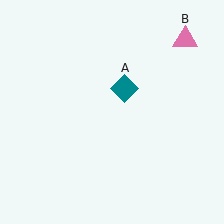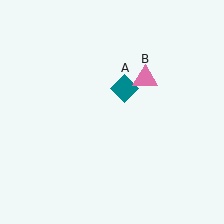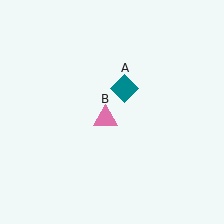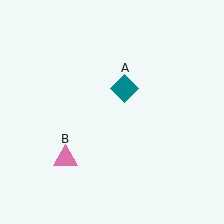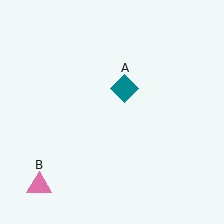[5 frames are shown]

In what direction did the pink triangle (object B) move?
The pink triangle (object B) moved down and to the left.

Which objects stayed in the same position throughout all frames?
Teal diamond (object A) remained stationary.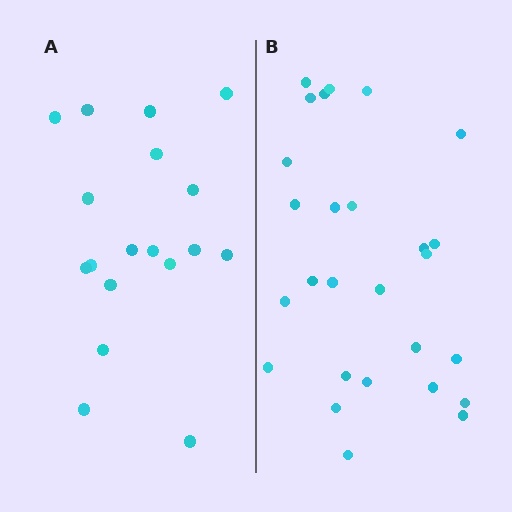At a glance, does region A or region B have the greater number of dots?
Region B (the right region) has more dots.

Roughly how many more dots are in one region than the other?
Region B has roughly 8 or so more dots than region A.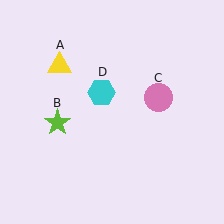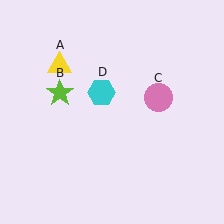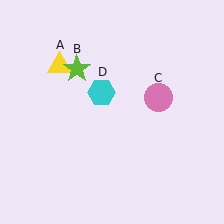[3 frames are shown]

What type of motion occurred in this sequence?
The lime star (object B) rotated clockwise around the center of the scene.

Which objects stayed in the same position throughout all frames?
Yellow triangle (object A) and pink circle (object C) and cyan hexagon (object D) remained stationary.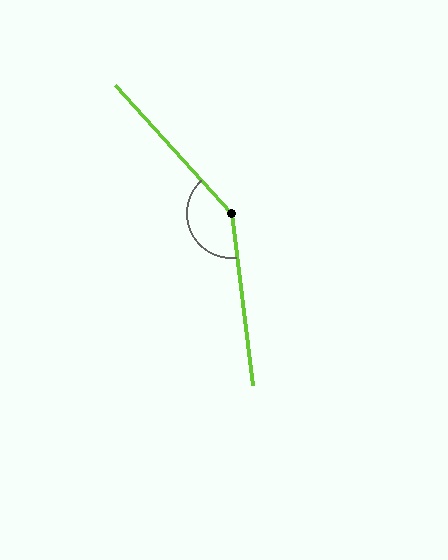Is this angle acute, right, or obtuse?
It is obtuse.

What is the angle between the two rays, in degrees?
Approximately 145 degrees.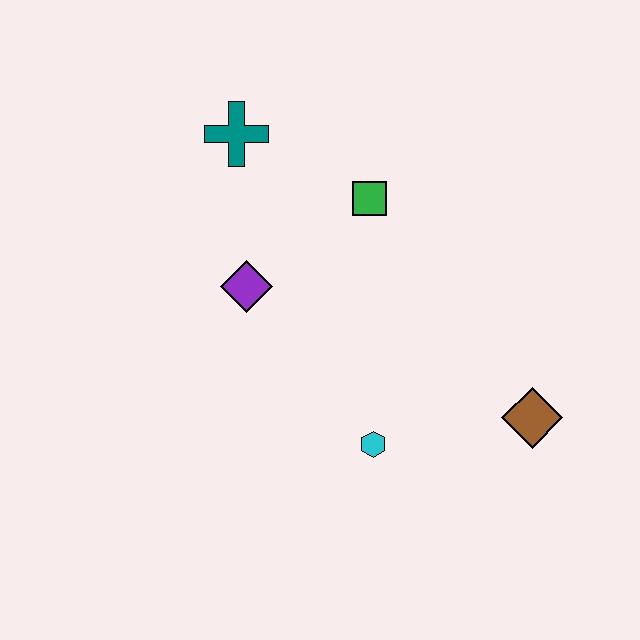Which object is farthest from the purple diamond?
The brown diamond is farthest from the purple diamond.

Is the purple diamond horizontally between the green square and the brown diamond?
No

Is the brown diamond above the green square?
No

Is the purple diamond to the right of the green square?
No